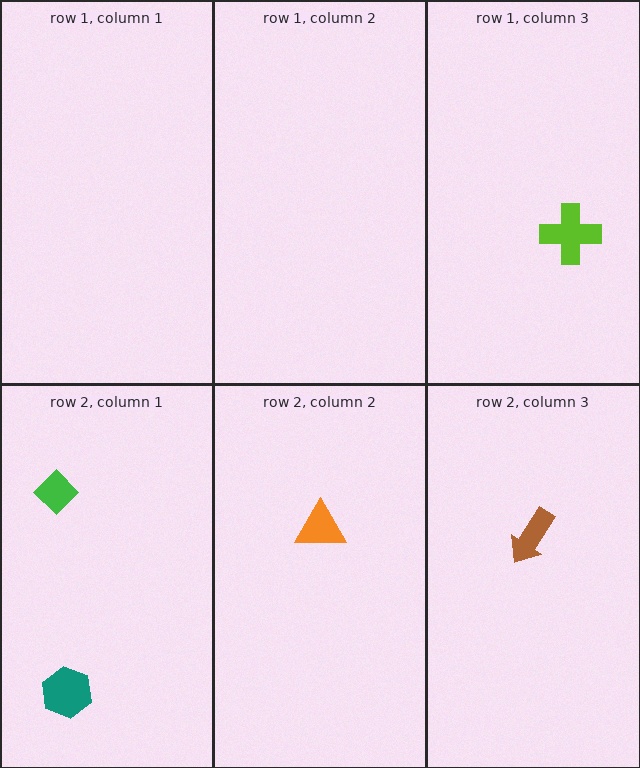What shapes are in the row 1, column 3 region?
The lime cross.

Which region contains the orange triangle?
The row 2, column 2 region.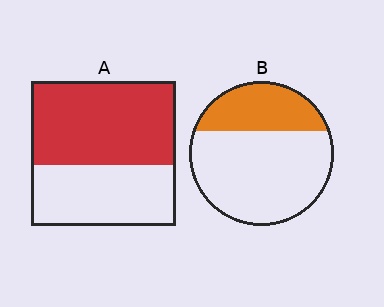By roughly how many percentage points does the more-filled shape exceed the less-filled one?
By roughly 25 percentage points (A over B).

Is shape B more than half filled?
No.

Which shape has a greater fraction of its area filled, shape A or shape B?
Shape A.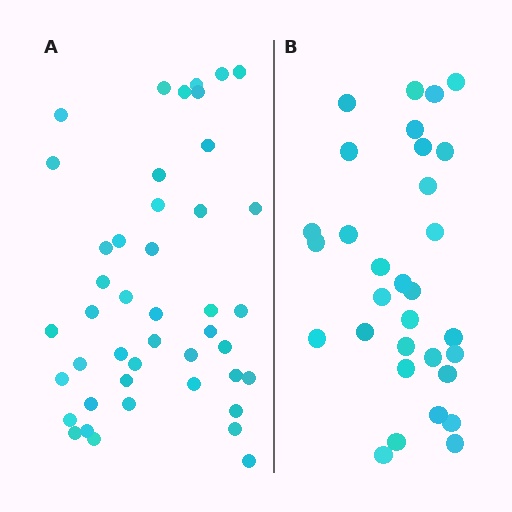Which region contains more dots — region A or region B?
Region A (the left region) has more dots.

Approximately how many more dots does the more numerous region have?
Region A has approximately 15 more dots than region B.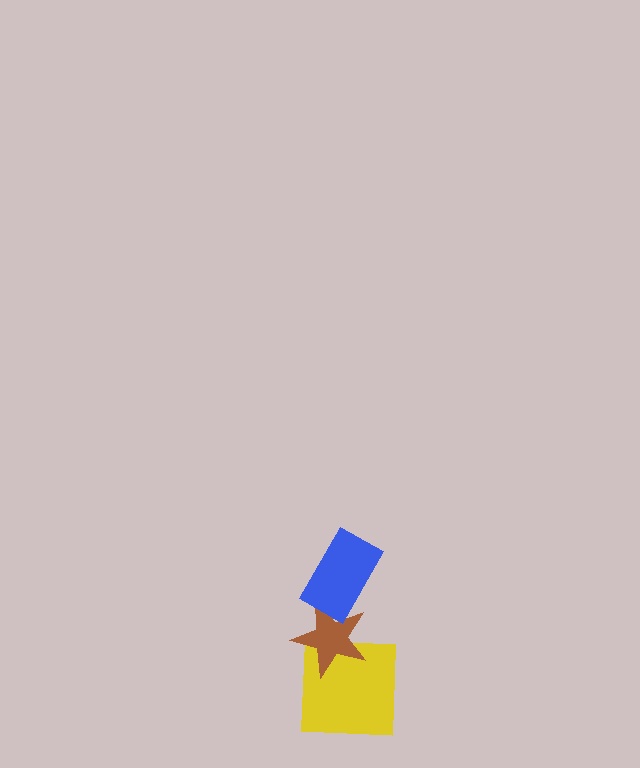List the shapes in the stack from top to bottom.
From top to bottom: the blue rectangle, the brown star, the yellow square.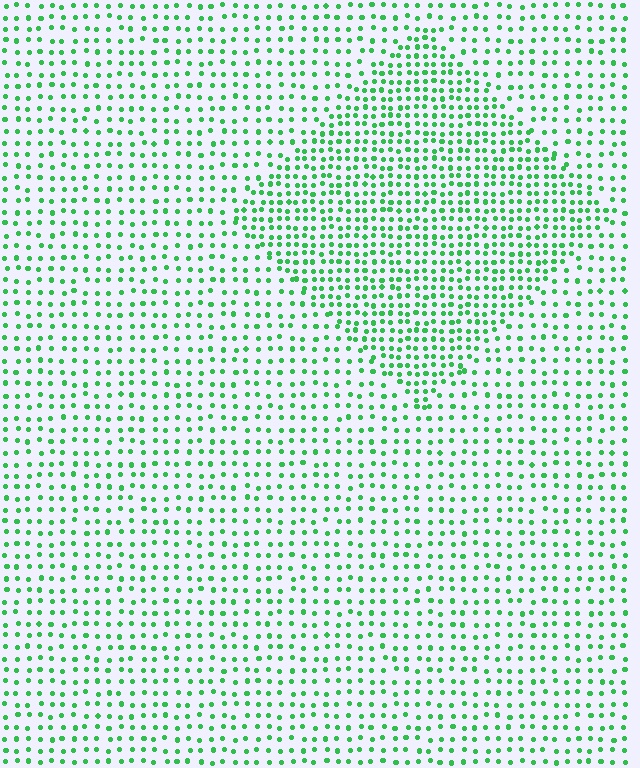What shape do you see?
I see a diamond.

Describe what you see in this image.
The image contains small green elements arranged at two different densities. A diamond-shaped region is visible where the elements are more densely packed than the surrounding area.